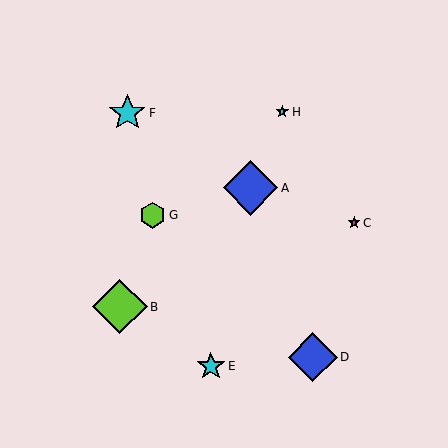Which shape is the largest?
The lime diamond (labeled B) is the largest.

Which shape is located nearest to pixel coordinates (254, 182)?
The blue diamond (labeled A) at (250, 188) is nearest to that location.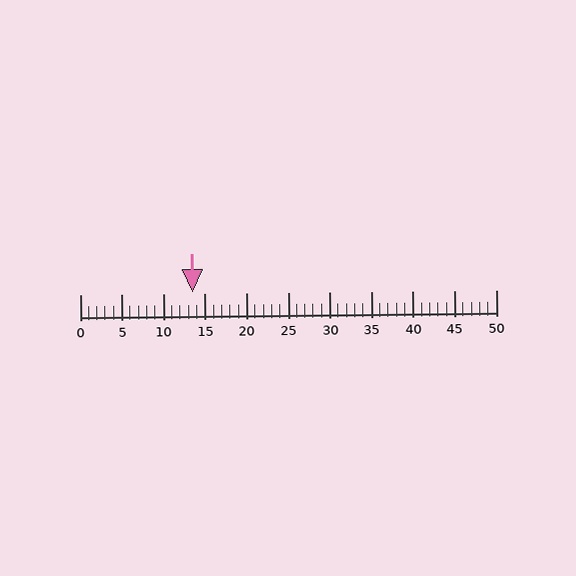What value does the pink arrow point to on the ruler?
The pink arrow points to approximately 14.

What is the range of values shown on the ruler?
The ruler shows values from 0 to 50.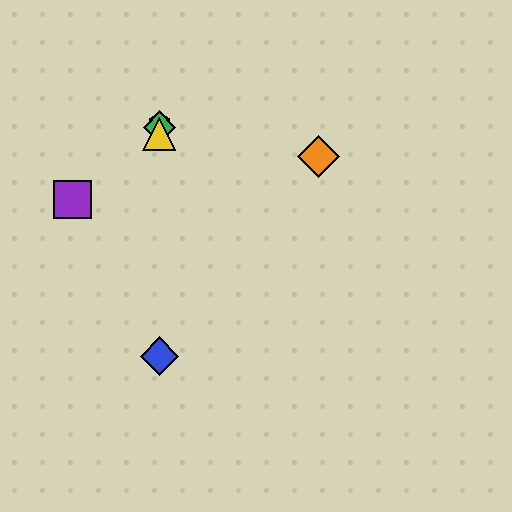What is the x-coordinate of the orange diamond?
The orange diamond is at x≈319.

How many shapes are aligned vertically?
4 shapes (the red hexagon, the blue diamond, the green diamond, the yellow triangle) are aligned vertically.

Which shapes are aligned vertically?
The red hexagon, the blue diamond, the green diamond, the yellow triangle are aligned vertically.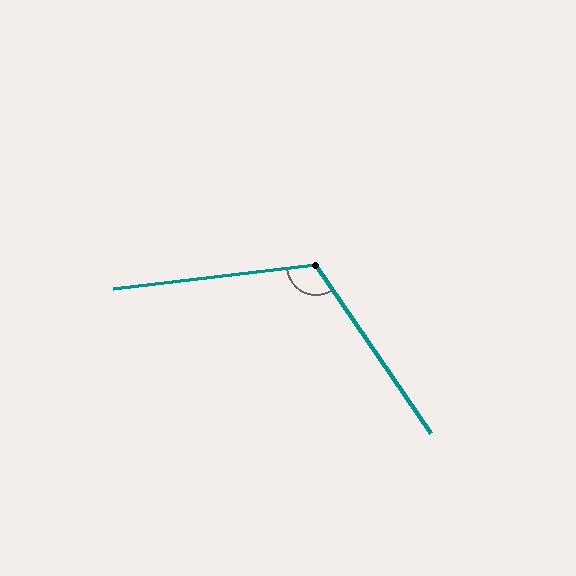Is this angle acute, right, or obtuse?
It is obtuse.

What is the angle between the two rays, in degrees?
Approximately 117 degrees.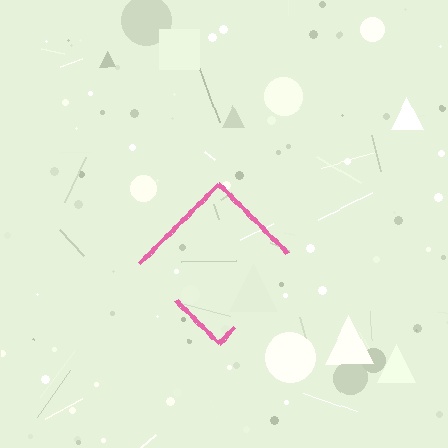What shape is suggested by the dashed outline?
The dashed outline suggests a diamond.